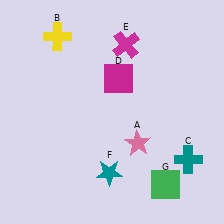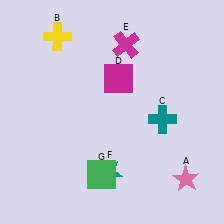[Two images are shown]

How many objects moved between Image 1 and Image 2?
3 objects moved between the two images.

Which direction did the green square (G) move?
The green square (G) moved left.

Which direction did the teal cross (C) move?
The teal cross (C) moved up.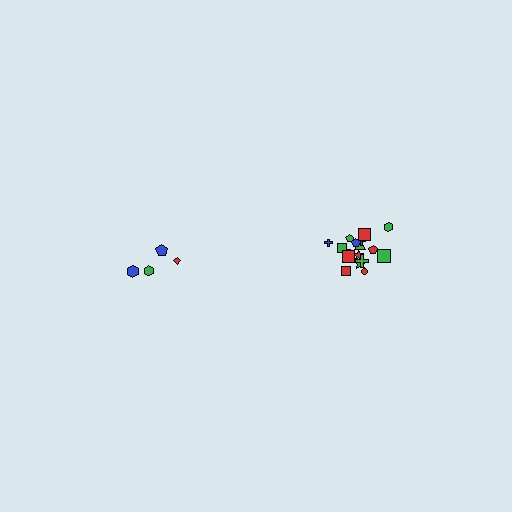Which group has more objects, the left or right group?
The right group.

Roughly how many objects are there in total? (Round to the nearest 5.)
Roughly 20 objects in total.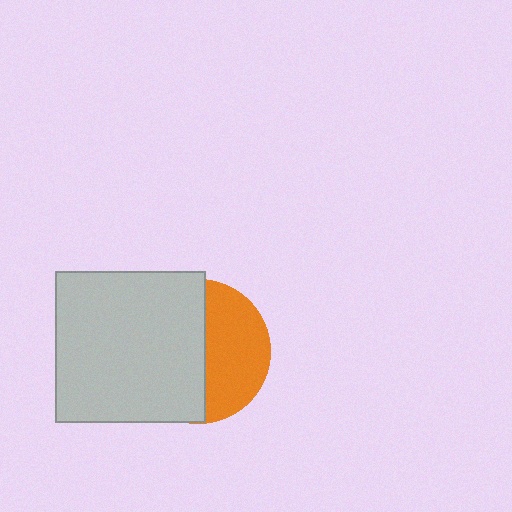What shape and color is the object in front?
The object in front is a light gray square.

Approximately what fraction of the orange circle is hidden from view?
Roughly 57% of the orange circle is hidden behind the light gray square.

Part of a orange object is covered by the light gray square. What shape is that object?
It is a circle.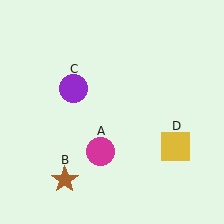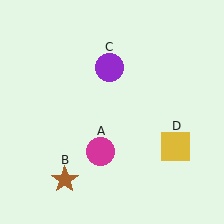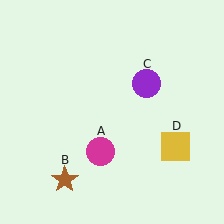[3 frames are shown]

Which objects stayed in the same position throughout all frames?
Magenta circle (object A) and brown star (object B) and yellow square (object D) remained stationary.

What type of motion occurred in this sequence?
The purple circle (object C) rotated clockwise around the center of the scene.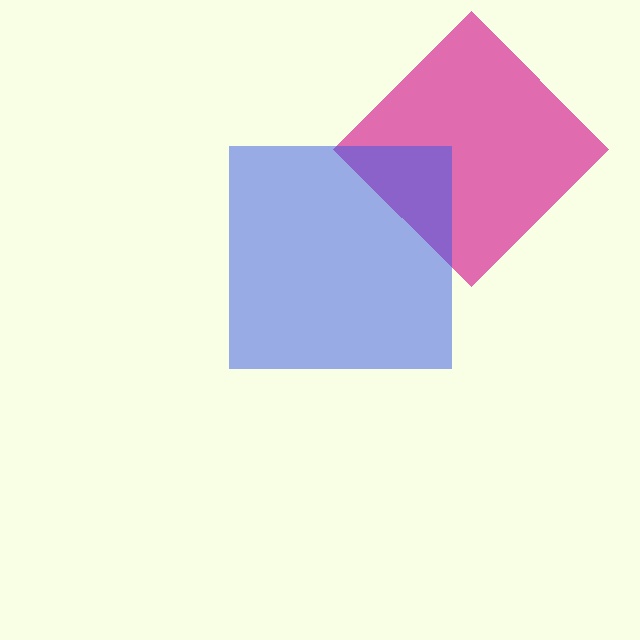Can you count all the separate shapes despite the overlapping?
Yes, there are 2 separate shapes.